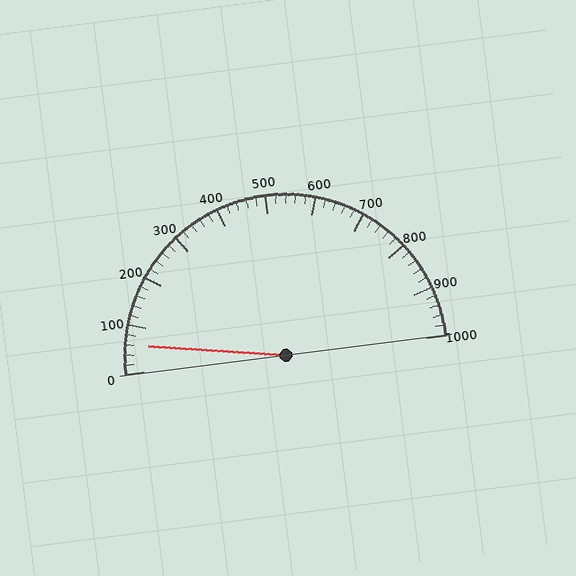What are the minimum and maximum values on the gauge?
The gauge ranges from 0 to 1000.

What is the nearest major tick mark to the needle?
The nearest major tick mark is 100.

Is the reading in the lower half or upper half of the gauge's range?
The reading is in the lower half of the range (0 to 1000).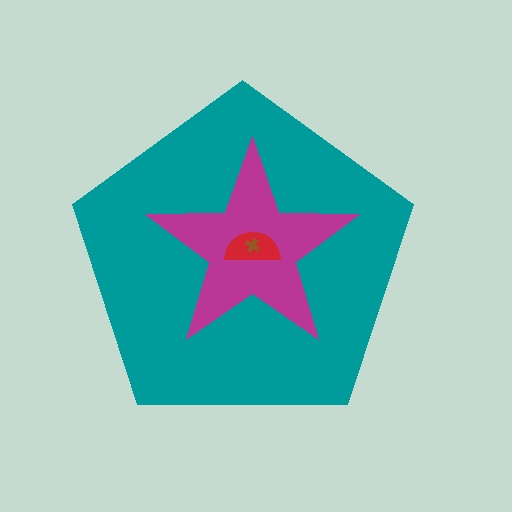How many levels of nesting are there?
4.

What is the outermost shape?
The teal pentagon.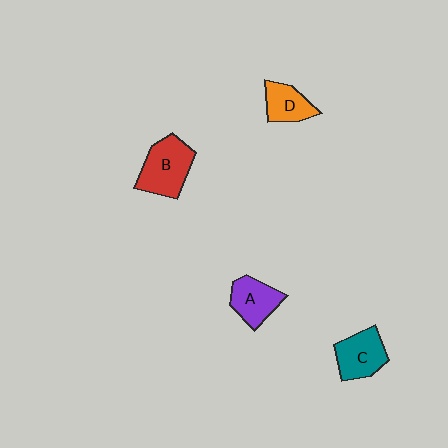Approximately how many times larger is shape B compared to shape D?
Approximately 1.6 times.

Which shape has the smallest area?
Shape D (orange).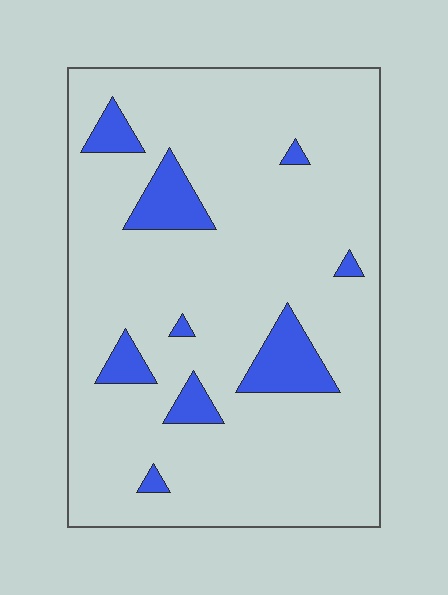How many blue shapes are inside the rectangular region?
9.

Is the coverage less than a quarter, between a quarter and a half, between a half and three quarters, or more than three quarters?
Less than a quarter.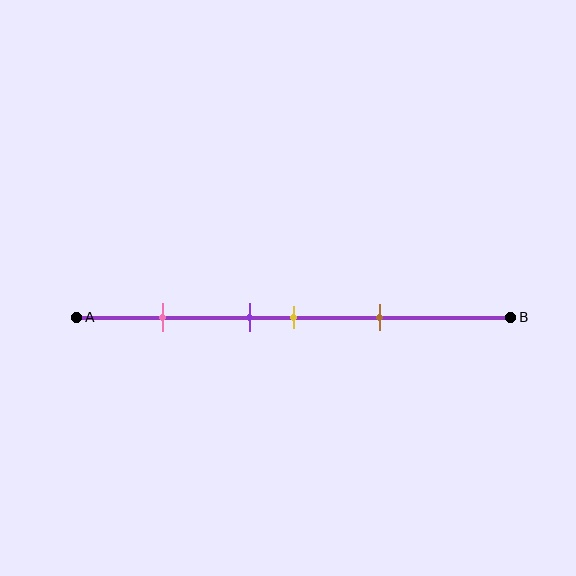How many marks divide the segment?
There are 4 marks dividing the segment.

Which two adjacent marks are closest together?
The purple and yellow marks are the closest adjacent pair.